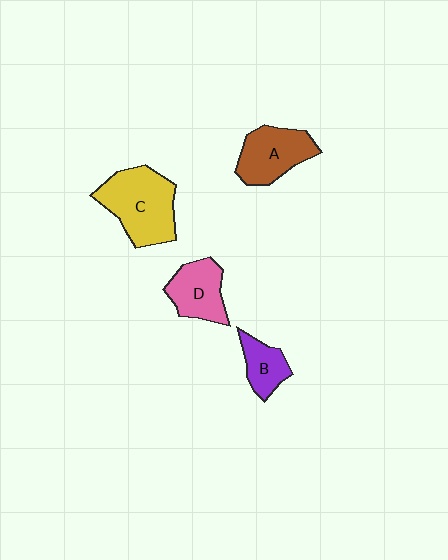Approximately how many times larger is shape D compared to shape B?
Approximately 1.4 times.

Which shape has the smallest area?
Shape B (purple).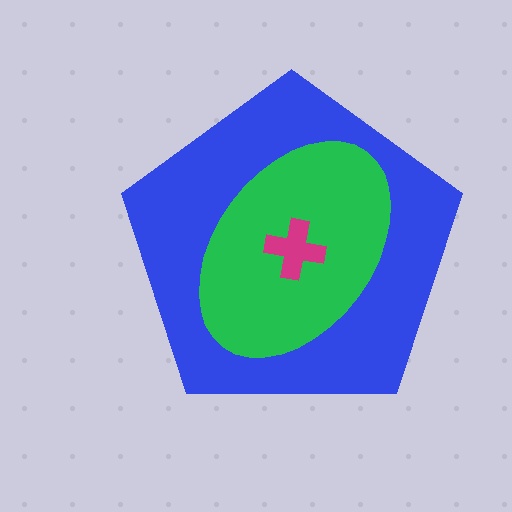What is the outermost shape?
The blue pentagon.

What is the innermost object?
The magenta cross.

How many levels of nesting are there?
3.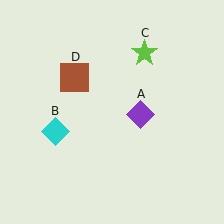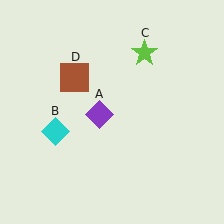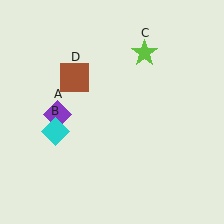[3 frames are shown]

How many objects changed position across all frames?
1 object changed position: purple diamond (object A).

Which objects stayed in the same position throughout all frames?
Cyan diamond (object B) and lime star (object C) and brown square (object D) remained stationary.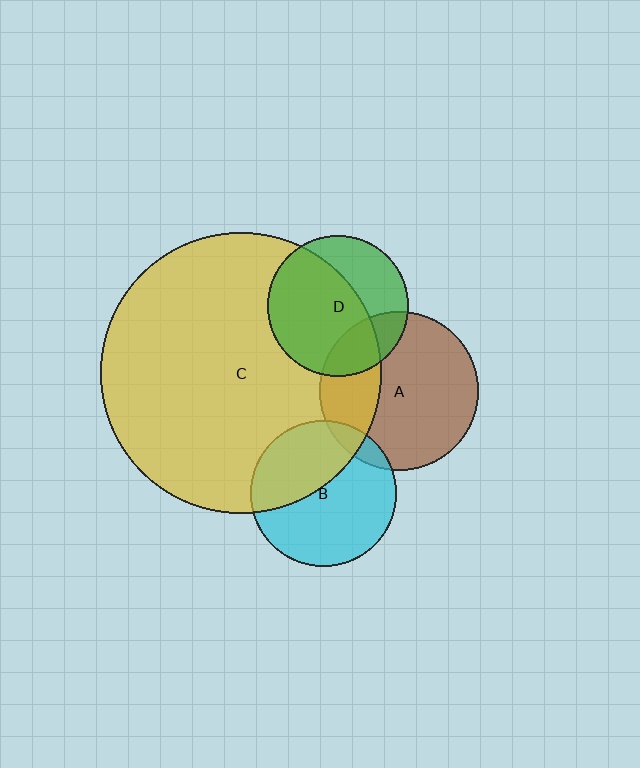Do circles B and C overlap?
Yes.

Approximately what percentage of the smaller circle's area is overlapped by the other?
Approximately 40%.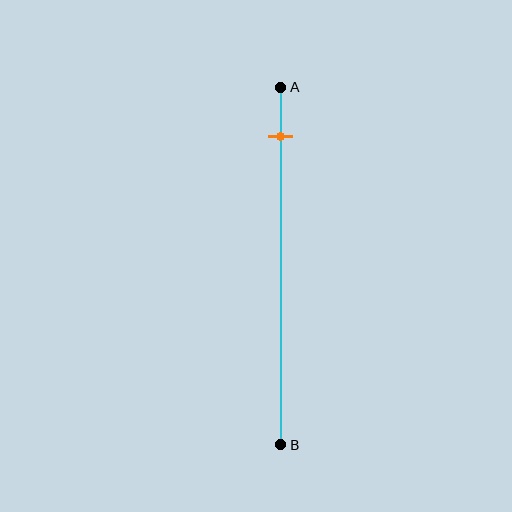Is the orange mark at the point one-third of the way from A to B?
No, the mark is at about 15% from A, not at the 33% one-third point.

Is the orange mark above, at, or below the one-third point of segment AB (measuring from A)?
The orange mark is above the one-third point of segment AB.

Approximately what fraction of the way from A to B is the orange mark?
The orange mark is approximately 15% of the way from A to B.